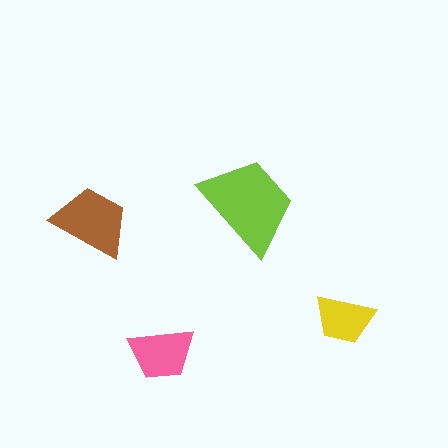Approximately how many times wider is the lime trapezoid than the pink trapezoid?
About 1.5 times wider.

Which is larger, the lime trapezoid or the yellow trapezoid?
The lime one.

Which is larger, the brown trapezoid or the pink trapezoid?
The brown one.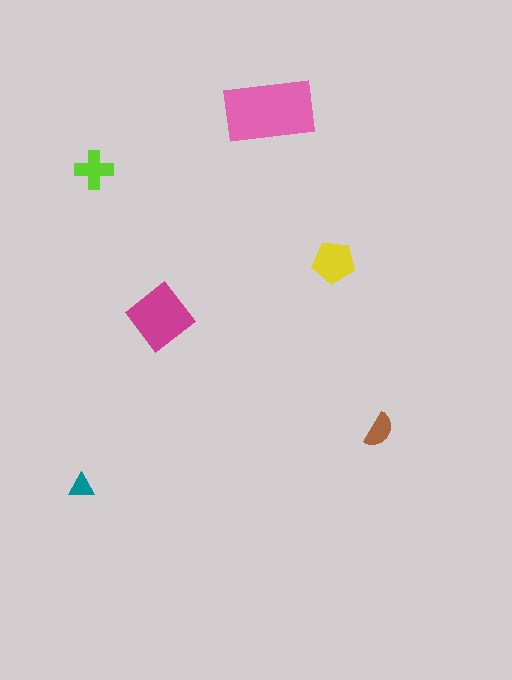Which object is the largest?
The pink rectangle.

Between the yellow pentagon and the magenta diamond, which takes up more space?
The magenta diamond.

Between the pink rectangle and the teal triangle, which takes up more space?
The pink rectangle.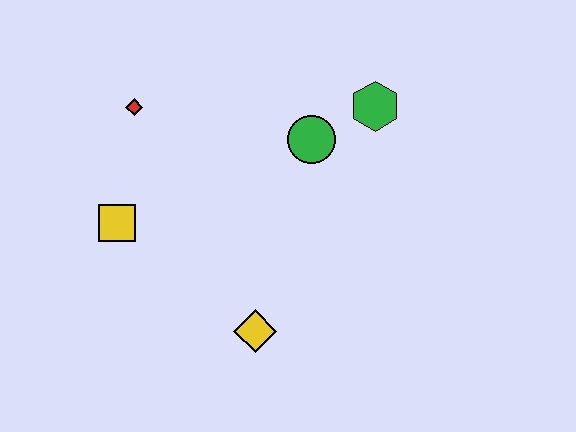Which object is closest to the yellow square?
The red diamond is closest to the yellow square.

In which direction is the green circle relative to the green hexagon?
The green circle is to the left of the green hexagon.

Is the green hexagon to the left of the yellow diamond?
No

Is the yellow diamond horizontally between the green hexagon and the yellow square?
Yes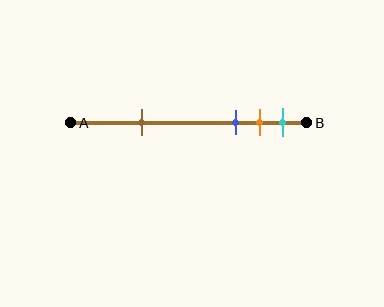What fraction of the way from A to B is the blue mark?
The blue mark is approximately 70% (0.7) of the way from A to B.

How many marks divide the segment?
There are 4 marks dividing the segment.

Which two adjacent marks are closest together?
The orange and cyan marks are the closest adjacent pair.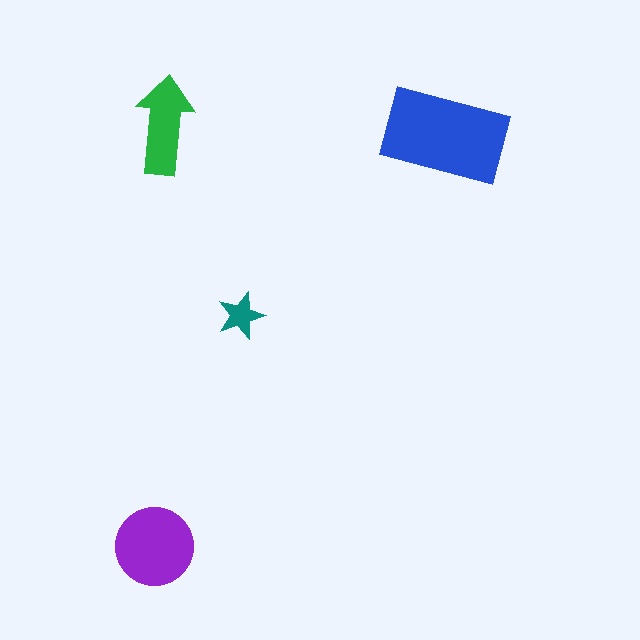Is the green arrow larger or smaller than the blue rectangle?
Smaller.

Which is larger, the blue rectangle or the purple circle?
The blue rectangle.